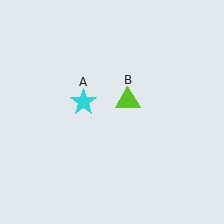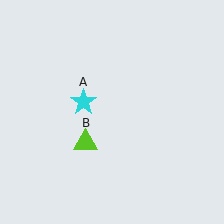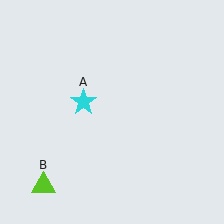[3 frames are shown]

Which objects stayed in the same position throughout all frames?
Cyan star (object A) remained stationary.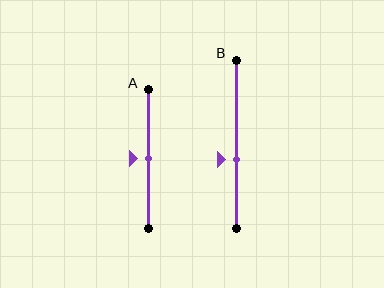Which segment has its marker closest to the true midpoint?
Segment A has its marker closest to the true midpoint.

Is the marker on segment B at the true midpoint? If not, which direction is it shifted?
No, the marker on segment B is shifted downward by about 9% of the segment length.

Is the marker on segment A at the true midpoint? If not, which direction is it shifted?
Yes, the marker on segment A is at the true midpoint.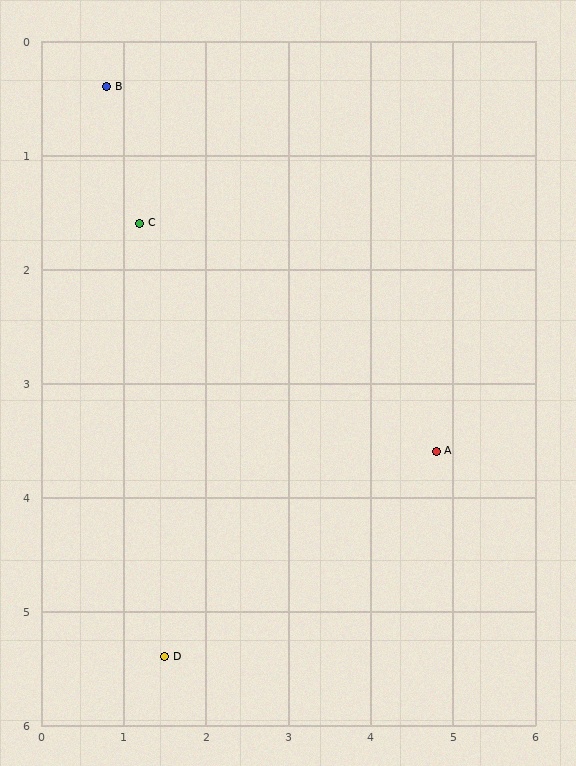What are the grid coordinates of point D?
Point D is at approximately (1.5, 5.4).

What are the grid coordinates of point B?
Point B is at approximately (0.8, 0.4).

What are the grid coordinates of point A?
Point A is at approximately (4.8, 3.6).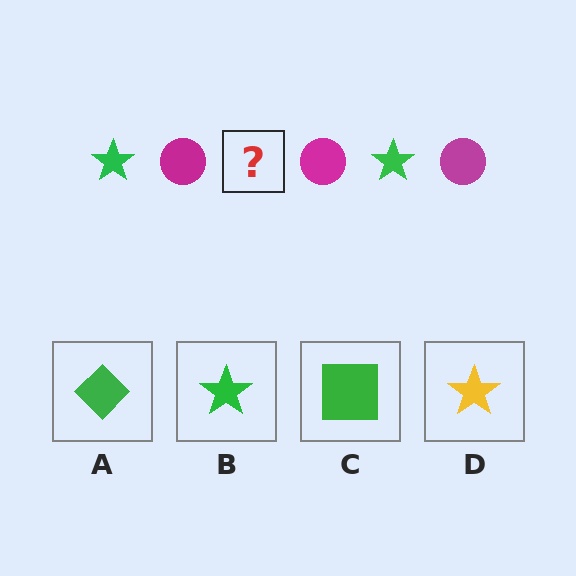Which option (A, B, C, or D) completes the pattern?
B.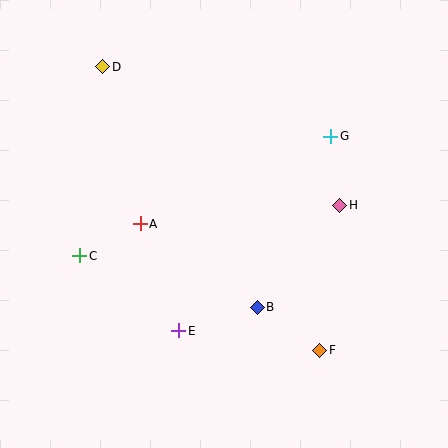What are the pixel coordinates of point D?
Point D is at (103, 67).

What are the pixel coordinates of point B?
Point B is at (257, 307).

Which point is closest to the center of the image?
Point A at (140, 224) is closest to the center.